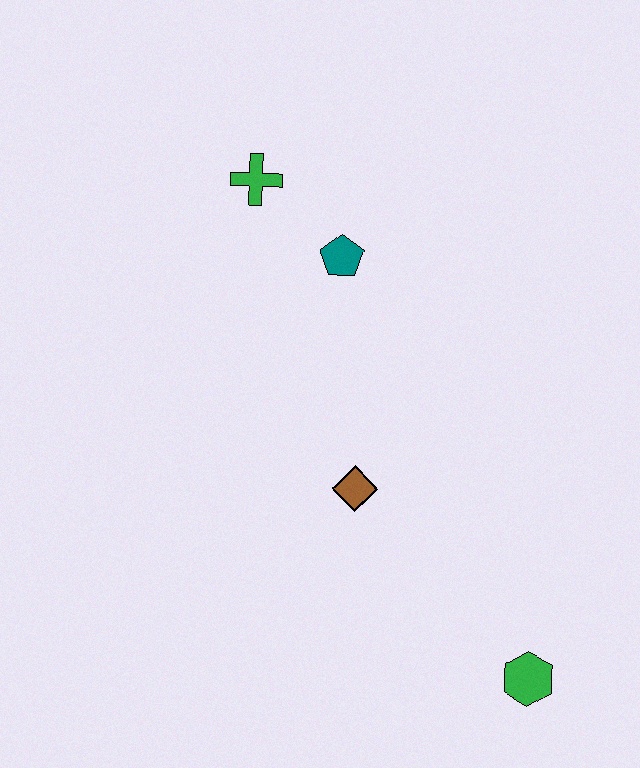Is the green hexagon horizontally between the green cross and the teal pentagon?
No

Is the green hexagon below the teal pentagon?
Yes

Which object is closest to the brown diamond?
The teal pentagon is closest to the brown diamond.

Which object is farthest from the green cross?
The green hexagon is farthest from the green cross.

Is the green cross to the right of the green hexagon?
No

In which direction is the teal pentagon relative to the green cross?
The teal pentagon is to the right of the green cross.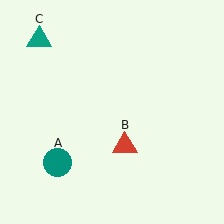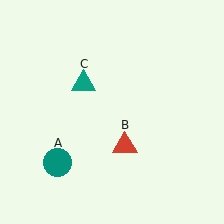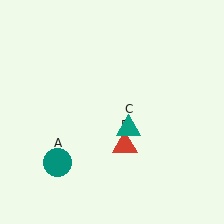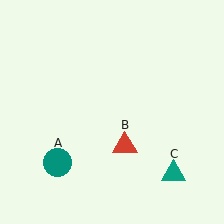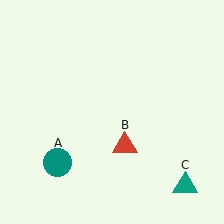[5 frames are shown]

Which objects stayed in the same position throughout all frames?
Teal circle (object A) and red triangle (object B) remained stationary.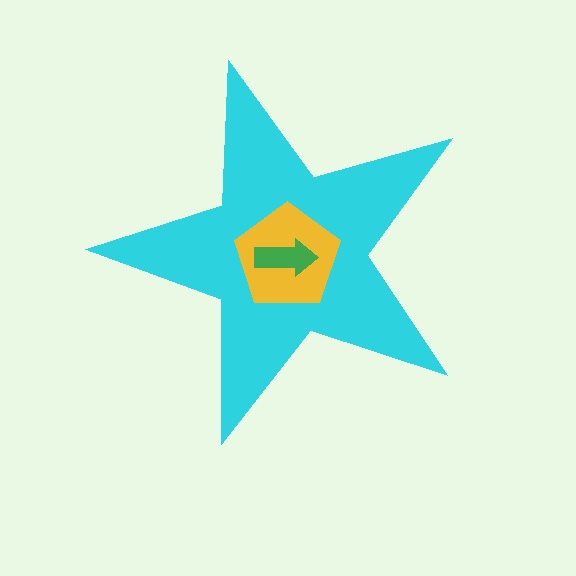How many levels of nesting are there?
3.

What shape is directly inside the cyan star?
The yellow pentagon.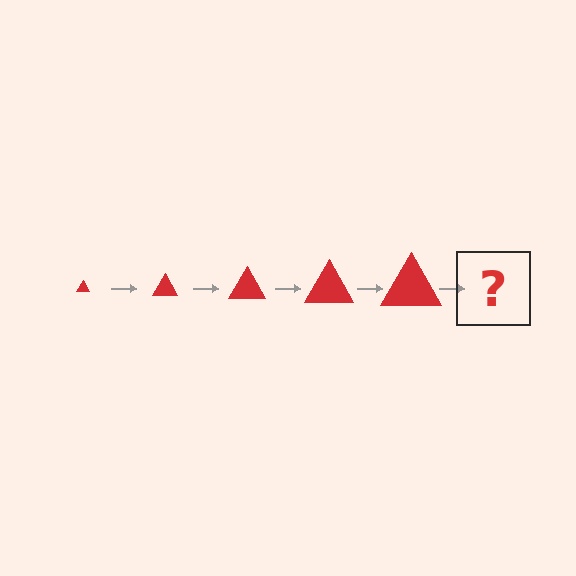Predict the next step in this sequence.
The next step is a red triangle, larger than the previous one.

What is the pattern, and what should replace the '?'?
The pattern is that the triangle gets progressively larger each step. The '?' should be a red triangle, larger than the previous one.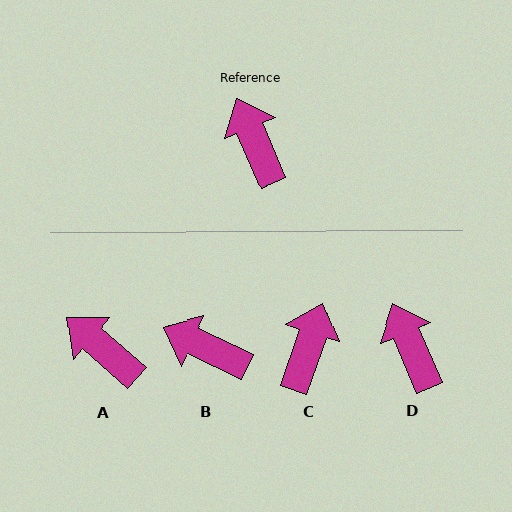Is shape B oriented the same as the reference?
No, it is off by about 41 degrees.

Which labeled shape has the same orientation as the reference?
D.